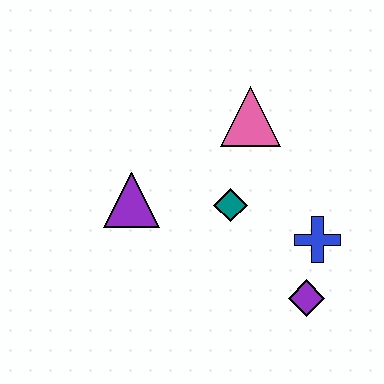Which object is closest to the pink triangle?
The teal diamond is closest to the pink triangle.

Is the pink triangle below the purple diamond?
No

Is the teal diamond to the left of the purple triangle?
No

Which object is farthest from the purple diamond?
The purple triangle is farthest from the purple diamond.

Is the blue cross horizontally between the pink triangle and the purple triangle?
No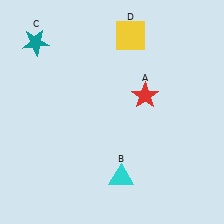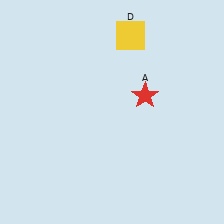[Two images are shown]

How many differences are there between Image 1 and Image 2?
There are 2 differences between the two images.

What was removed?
The cyan triangle (B), the teal star (C) were removed in Image 2.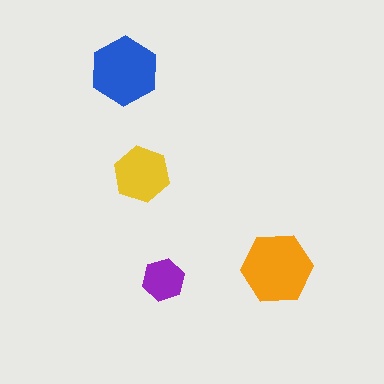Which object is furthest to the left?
The blue hexagon is leftmost.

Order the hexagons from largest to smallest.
the orange one, the blue one, the yellow one, the purple one.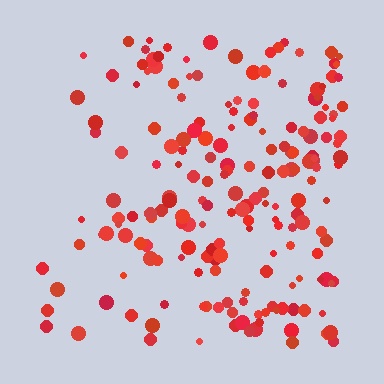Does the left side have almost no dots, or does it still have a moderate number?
Still a moderate number, just noticeably fewer than the right.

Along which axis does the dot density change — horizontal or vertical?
Horizontal.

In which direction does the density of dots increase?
From left to right, with the right side densest.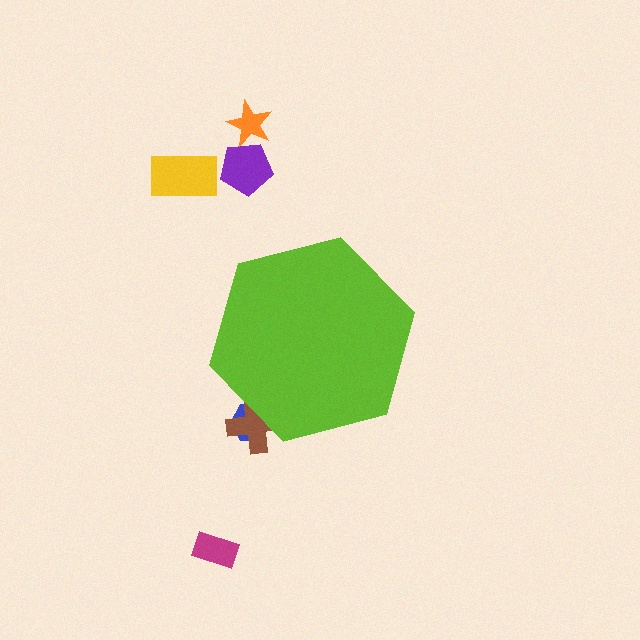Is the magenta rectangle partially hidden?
No, the magenta rectangle is fully visible.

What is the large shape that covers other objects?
A lime hexagon.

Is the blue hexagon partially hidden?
Yes, the blue hexagon is partially hidden behind the lime hexagon.